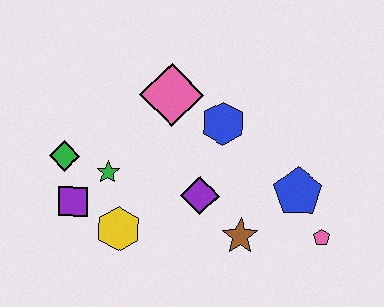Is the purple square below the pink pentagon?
No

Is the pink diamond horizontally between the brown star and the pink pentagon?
No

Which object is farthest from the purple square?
The pink pentagon is farthest from the purple square.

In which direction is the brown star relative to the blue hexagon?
The brown star is below the blue hexagon.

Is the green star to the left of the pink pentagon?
Yes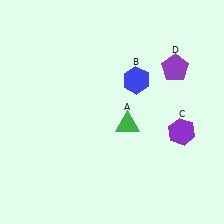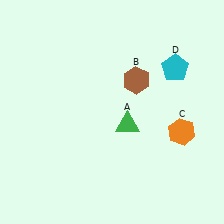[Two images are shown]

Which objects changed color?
B changed from blue to brown. C changed from purple to orange. D changed from purple to cyan.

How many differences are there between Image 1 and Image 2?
There are 3 differences between the two images.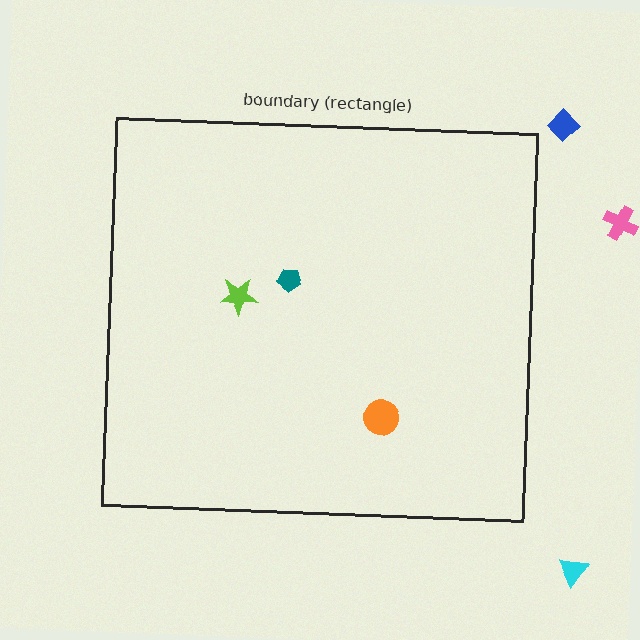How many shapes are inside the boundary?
3 inside, 3 outside.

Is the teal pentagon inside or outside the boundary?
Inside.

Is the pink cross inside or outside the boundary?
Outside.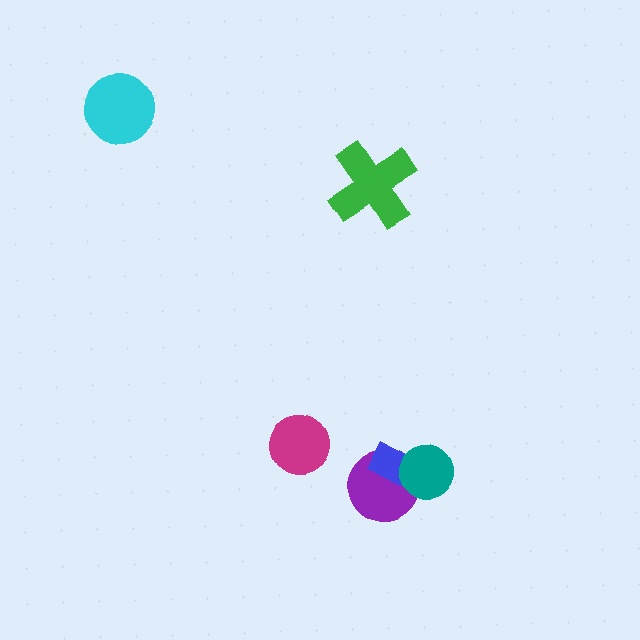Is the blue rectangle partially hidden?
Yes, it is partially covered by another shape.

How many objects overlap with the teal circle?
2 objects overlap with the teal circle.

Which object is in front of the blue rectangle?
The teal circle is in front of the blue rectangle.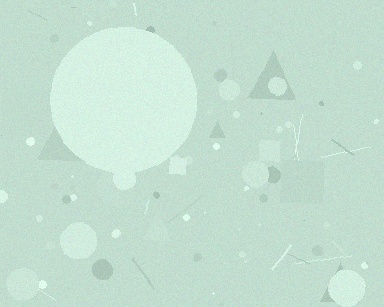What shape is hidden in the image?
A circle is hidden in the image.